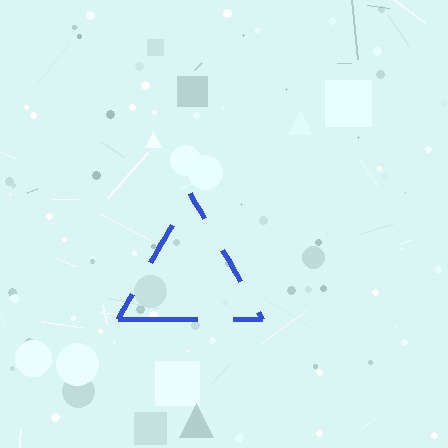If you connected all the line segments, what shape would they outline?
They would outline a triangle.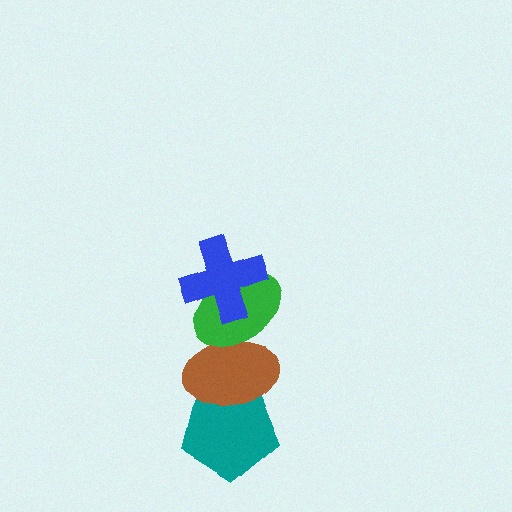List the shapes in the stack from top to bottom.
From top to bottom: the blue cross, the green ellipse, the brown ellipse, the teal pentagon.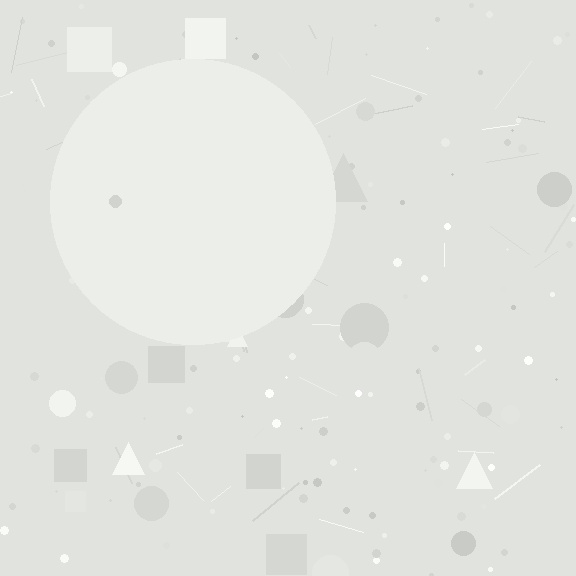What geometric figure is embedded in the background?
A circle is embedded in the background.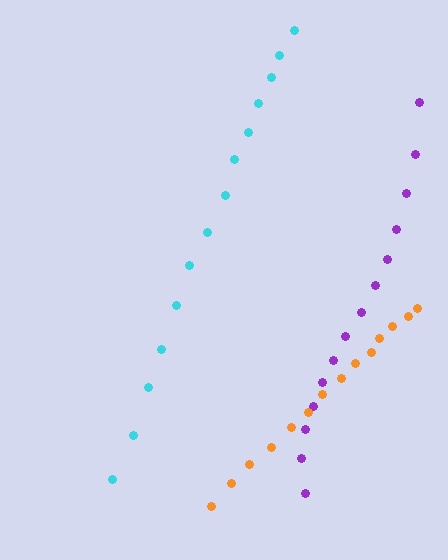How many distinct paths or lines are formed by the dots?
There are 3 distinct paths.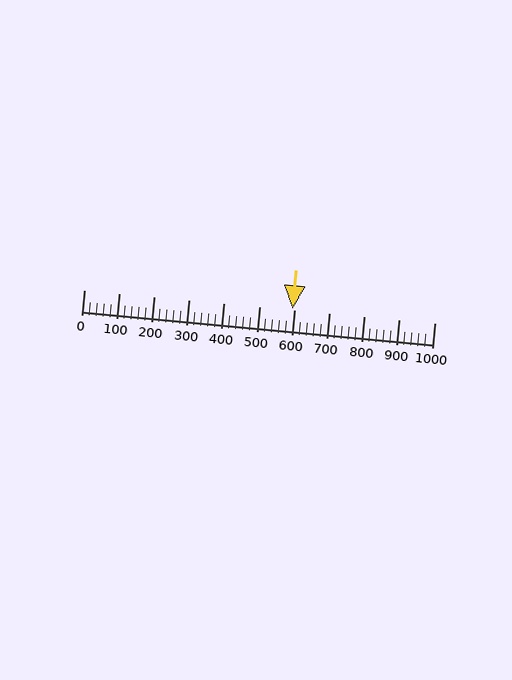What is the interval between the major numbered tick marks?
The major tick marks are spaced 100 units apart.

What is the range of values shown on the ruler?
The ruler shows values from 0 to 1000.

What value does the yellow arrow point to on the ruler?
The yellow arrow points to approximately 595.